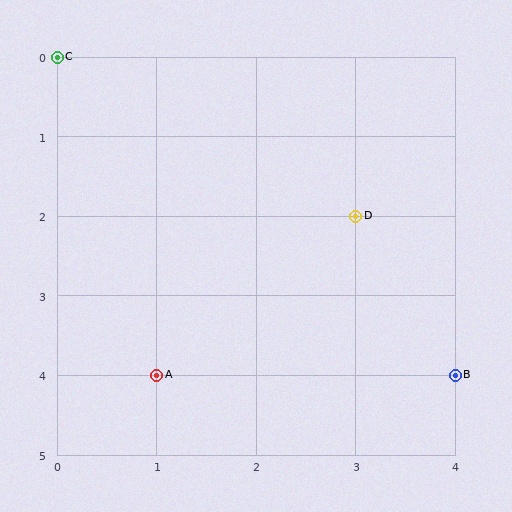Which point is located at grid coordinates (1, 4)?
Point A is at (1, 4).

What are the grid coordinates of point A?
Point A is at grid coordinates (1, 4).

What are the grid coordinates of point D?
Point D is at grid coordinates (3, 2).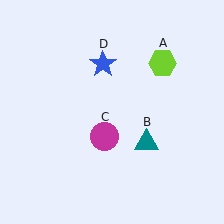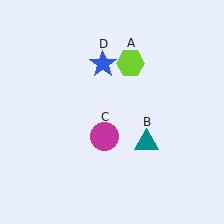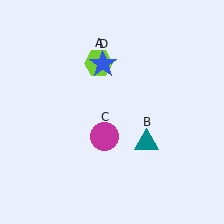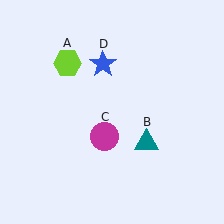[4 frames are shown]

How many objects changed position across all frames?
1 object changed position: lime hexagon (object A).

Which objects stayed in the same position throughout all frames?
Teal triangle (object B) and magenta circle (object C) and blue star (object D) remained stationary.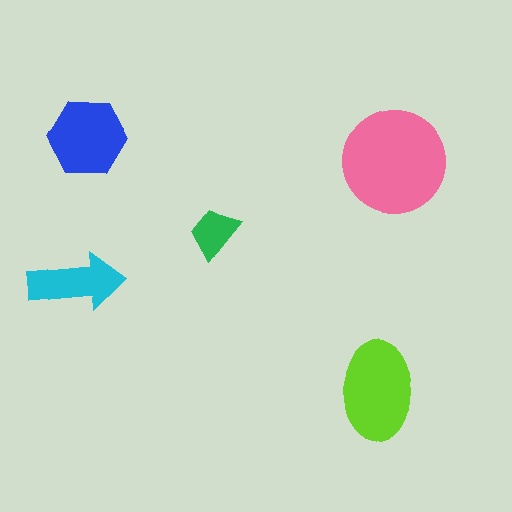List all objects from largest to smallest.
The pink circle, the lime ellipse, the blue hexagon, the cyan arrow, the green trapezoid.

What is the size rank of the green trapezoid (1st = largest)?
5th.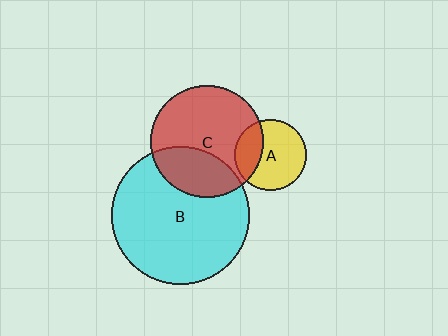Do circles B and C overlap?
Yes.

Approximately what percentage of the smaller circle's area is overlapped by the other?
Approximately 30%.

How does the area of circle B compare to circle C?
Approximately 1.5 times.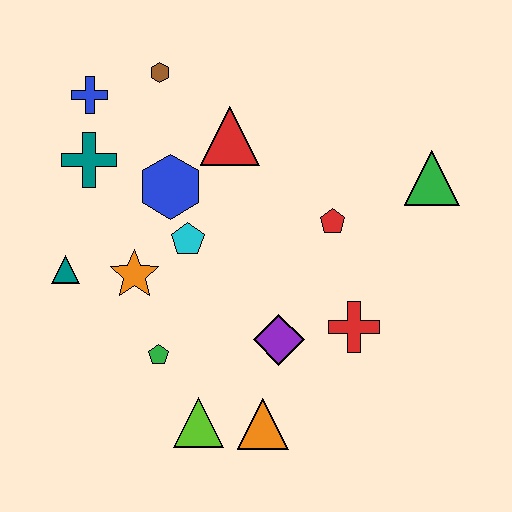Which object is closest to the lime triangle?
The orange triangle is closest to the lime triangle.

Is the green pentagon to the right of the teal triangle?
Yes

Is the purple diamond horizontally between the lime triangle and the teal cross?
No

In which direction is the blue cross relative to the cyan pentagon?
The blue cross is above the cyan pentagon.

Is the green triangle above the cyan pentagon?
Yes